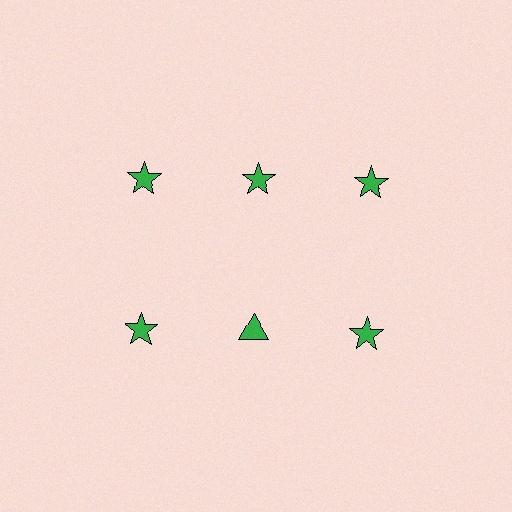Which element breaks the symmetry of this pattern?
The green triangle in the second row, second from left column breaks the symmetry. All other shapes are green stars.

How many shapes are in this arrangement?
There are 6 shapes arranged in a grid pattern.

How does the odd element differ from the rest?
It has a different shape: triangle instead of star.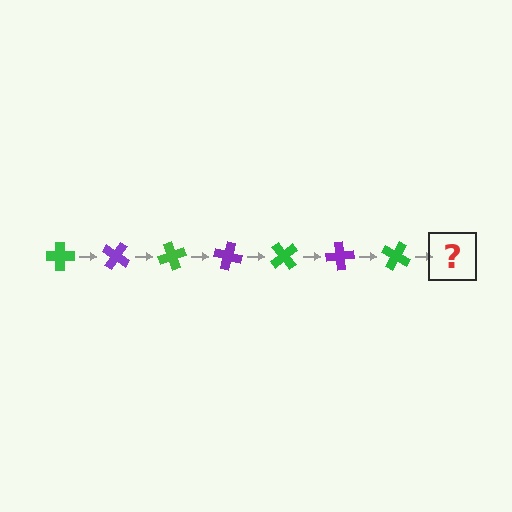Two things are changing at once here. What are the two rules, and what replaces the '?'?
The two rules are that it rotates 35 degrees each step and the color cycles through green and purple. The '?' should be a purple cross, rotated 245 degrees from the start.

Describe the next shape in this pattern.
It should be a purple cross, rotated 245 degrees from the start.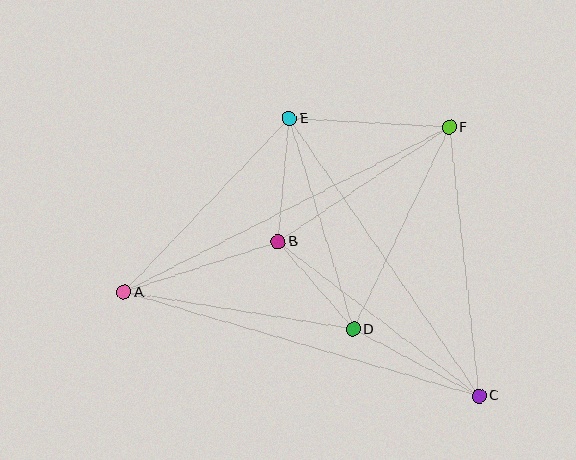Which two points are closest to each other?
Points B and D are closest to each other.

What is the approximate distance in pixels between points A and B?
The distance between A and B is approximately 162 pixels.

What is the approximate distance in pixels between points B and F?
The distance between B and F is approximately 206 pixels.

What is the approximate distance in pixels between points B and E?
The distance between B and E is approximately 124 pixels.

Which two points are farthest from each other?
Points A and C are farthest from each other.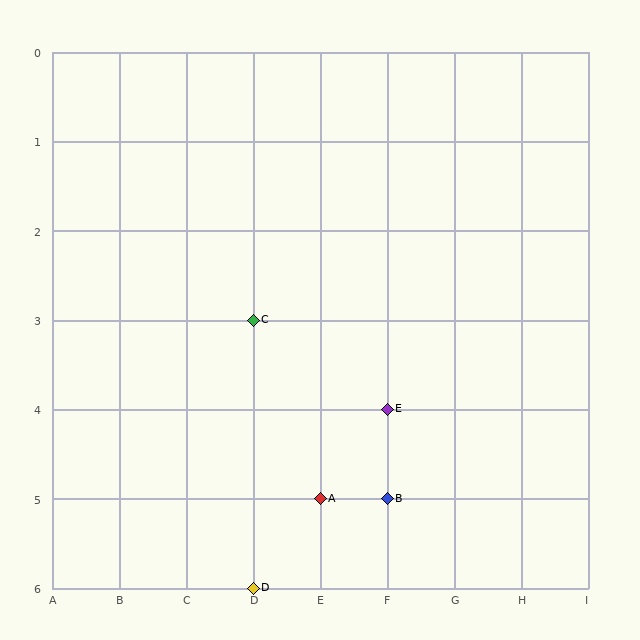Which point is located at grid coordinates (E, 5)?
Point A is at (E, 5).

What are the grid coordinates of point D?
Point D is at grid coordinates (D, 6).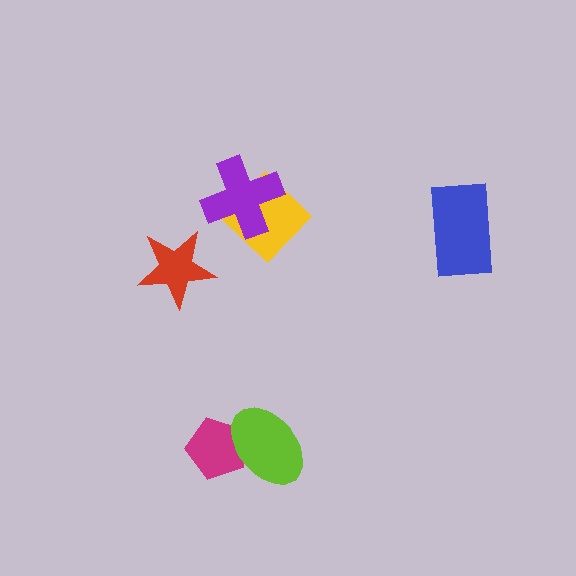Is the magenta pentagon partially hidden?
Yes, it is partially covered by another shape.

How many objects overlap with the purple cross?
1 object overlaps with the purple cross.